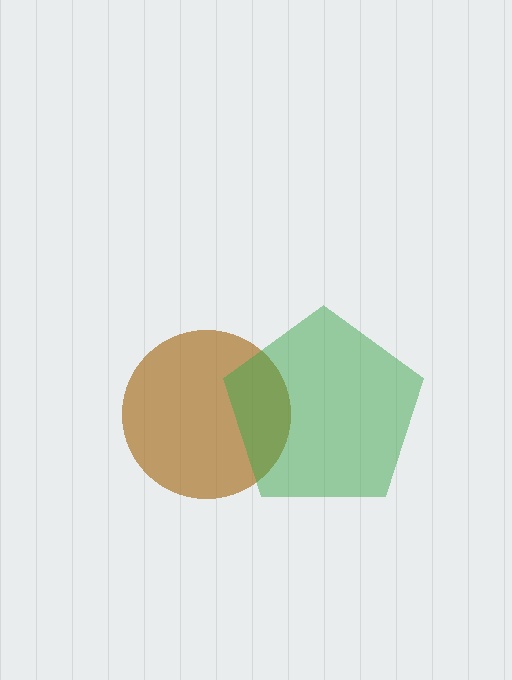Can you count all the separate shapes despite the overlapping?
Yes, there are 2 separate shapes.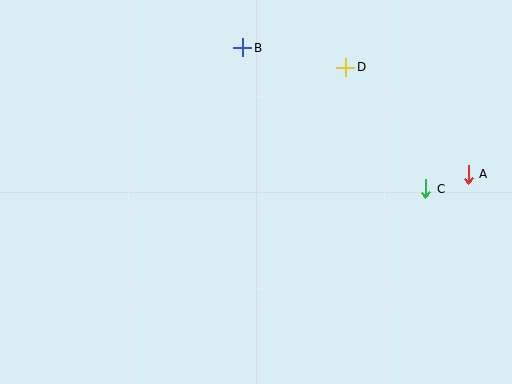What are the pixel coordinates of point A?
Point A is at (468, 174).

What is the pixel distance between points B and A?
The distance between B and A is 259 pixels.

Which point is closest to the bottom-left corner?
Point B is closest to the bottom-left corner.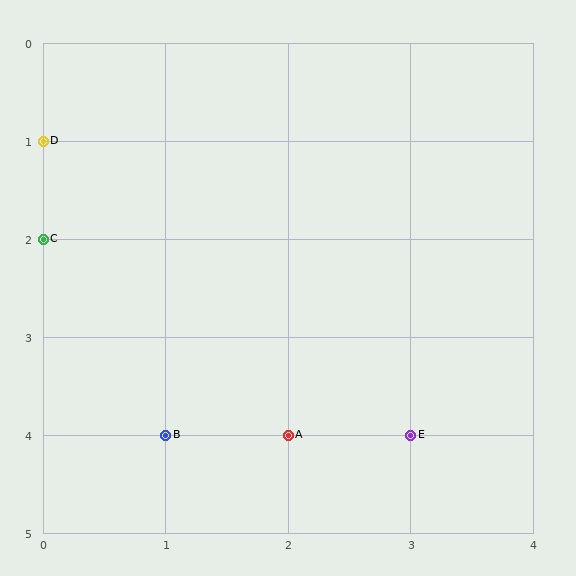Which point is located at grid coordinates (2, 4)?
Point A is at (2, 4).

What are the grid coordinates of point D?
Point D is at grid coordinates (0, 1).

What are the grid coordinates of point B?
Point B is at grid coordinates (1, 4).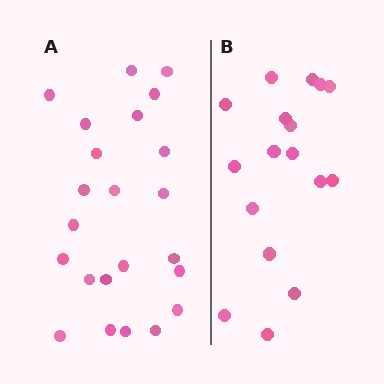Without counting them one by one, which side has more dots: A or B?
Region A (the left region) has more dots.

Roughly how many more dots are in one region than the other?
Region A has about 6 more dots than region B.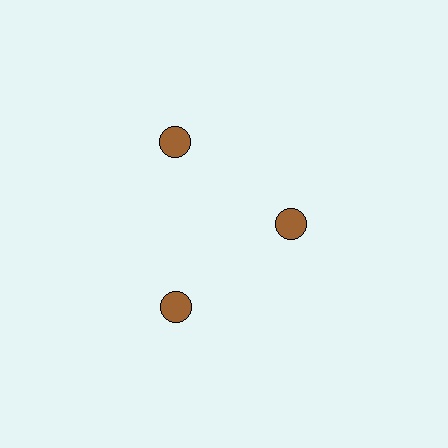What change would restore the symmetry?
The symmetry would be restored by moving it outward, back onto the ring so that all 3 circles sit at equal angles and equal distance from the center.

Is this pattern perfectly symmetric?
No. The 3 brown circles are arranged in a ring, but one element near the 3 o'clock position is pulled inward toward the center, breaking the 3-fold rotational symmetry.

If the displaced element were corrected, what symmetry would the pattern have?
It would have 3-fold rotational symmetry — the pattern would map onto itself every 120 degrees.